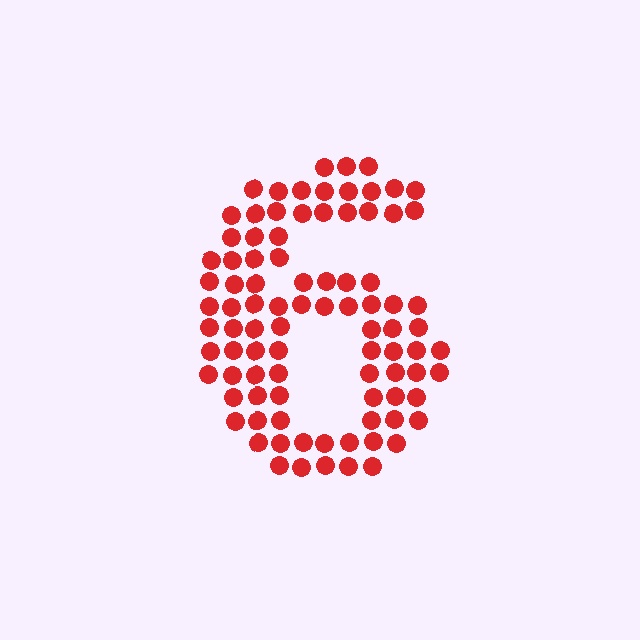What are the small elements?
The small elements are circles.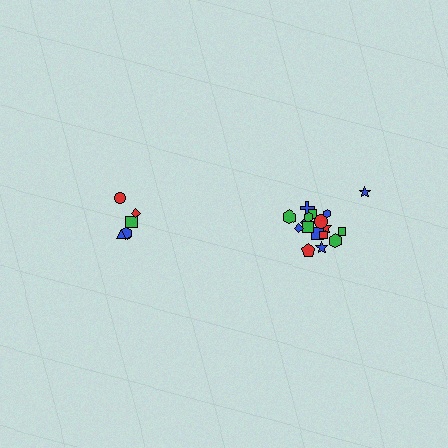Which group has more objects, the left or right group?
The right group.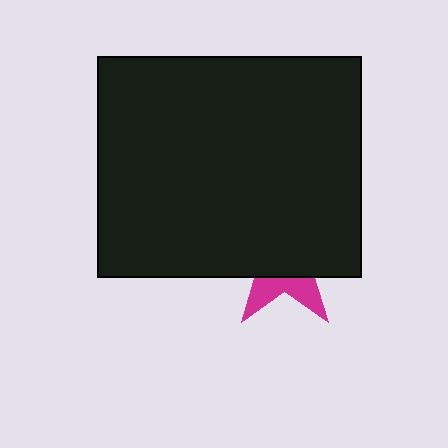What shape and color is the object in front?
The object in front is a black rectangle.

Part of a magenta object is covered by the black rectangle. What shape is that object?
It is a star.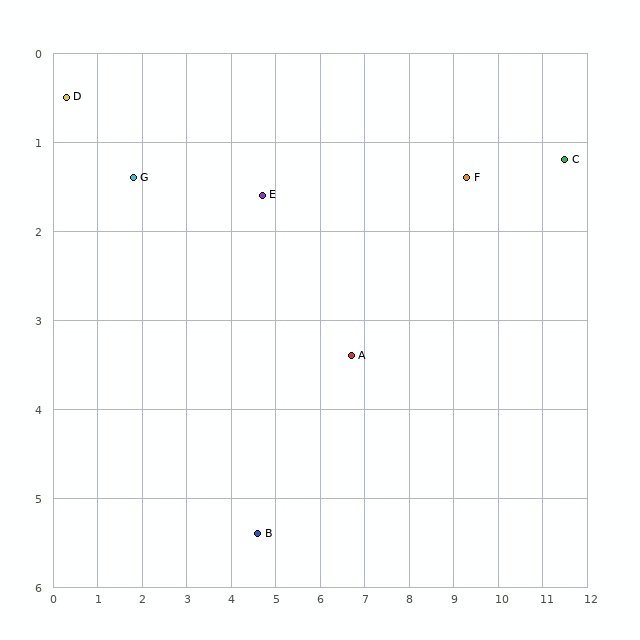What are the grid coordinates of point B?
Point B is at approximately (4.6, 5.4).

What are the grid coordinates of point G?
Point G is at approximately (1.8, 1.4).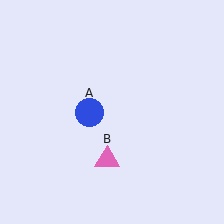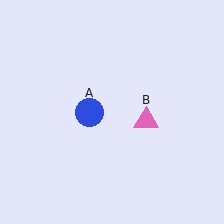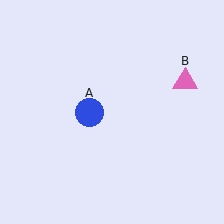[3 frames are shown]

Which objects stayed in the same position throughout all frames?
Blue circle (object A) remained stationary.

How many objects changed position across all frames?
1 object changed position: pink triangle (object B).